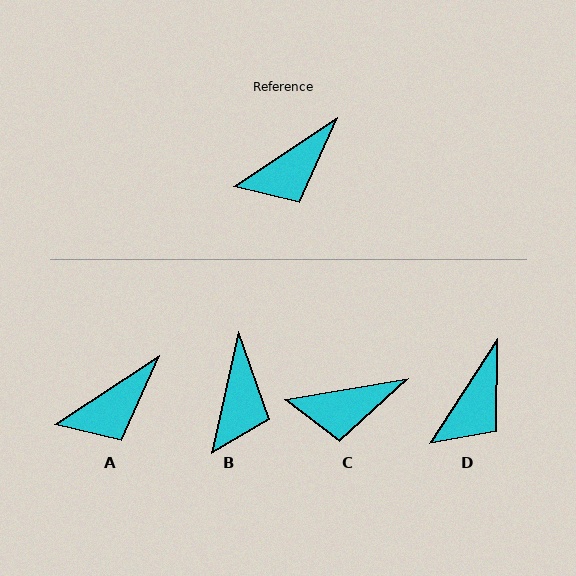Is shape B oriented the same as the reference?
No, it is off by about 44 degrees.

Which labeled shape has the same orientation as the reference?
A.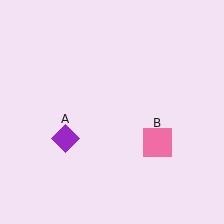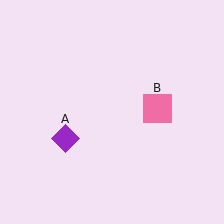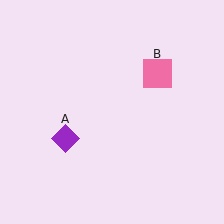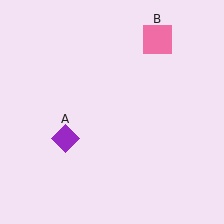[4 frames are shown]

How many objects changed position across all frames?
1 object changed position: pink square (object B).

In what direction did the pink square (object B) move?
The pink square (object B) moved up.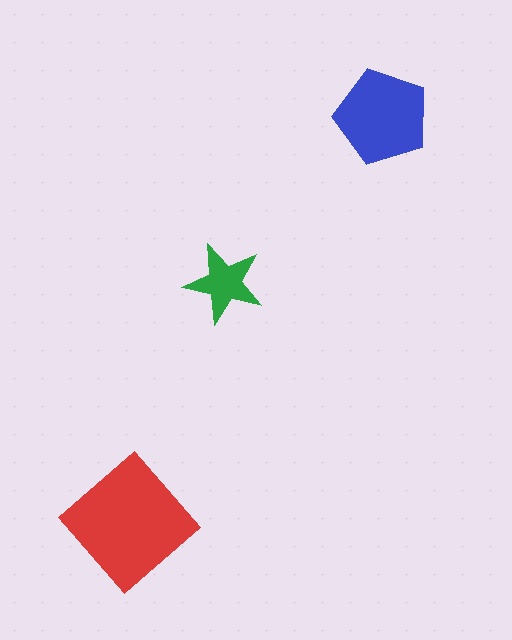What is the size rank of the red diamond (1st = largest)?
1st.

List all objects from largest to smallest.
The red diamond, the blue pentagon, the green star.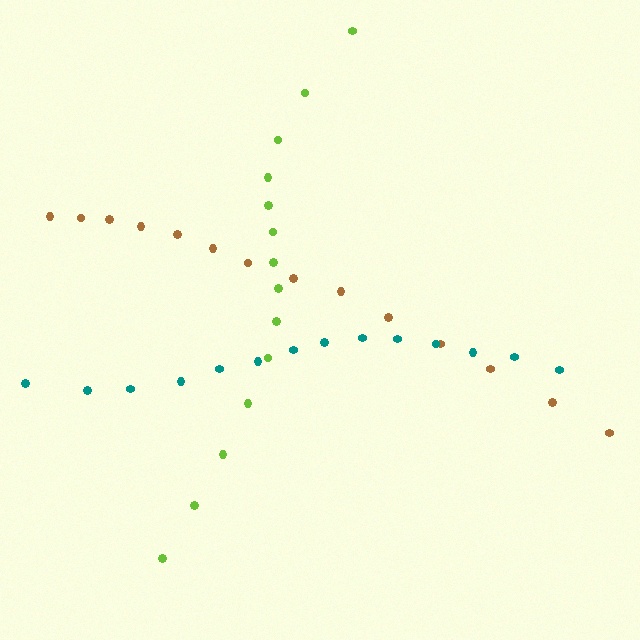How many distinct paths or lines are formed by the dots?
There are 3 distinct paths.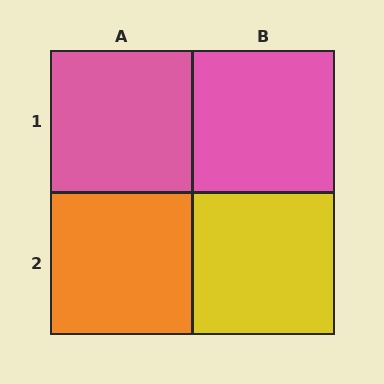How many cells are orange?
1 cell is orange.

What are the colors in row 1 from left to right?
Pink, pink.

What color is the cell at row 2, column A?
Orange.